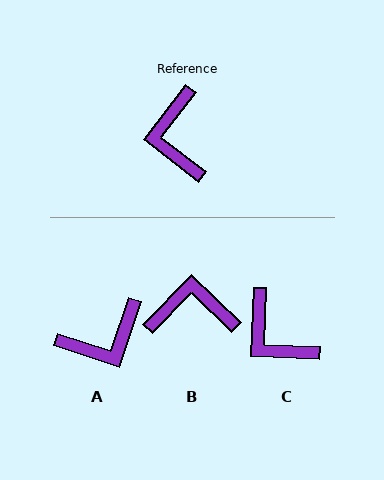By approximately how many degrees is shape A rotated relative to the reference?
Approximately 109 degrees counter-clockwise.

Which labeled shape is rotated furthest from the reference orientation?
A, about 109 degrees away.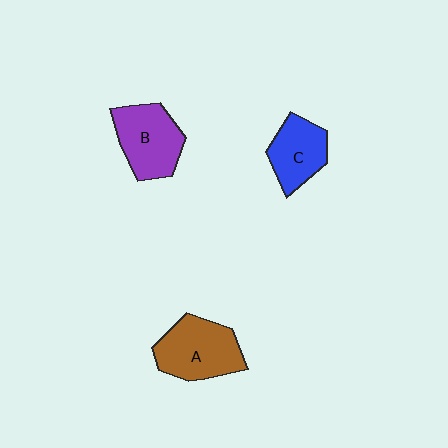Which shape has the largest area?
Shape A (brown).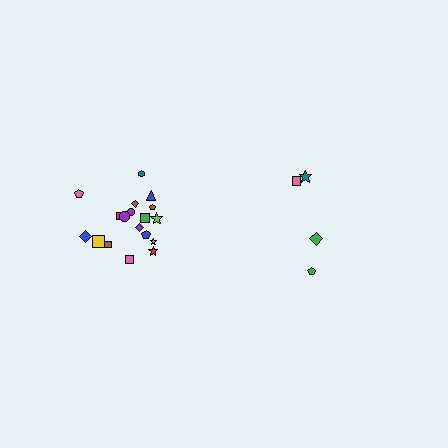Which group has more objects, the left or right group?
The left group.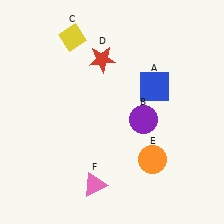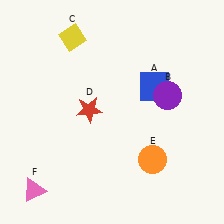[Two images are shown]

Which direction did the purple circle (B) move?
The purple circle (B) moved up.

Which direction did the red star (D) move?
The red star (D) moved down.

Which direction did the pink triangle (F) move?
The pink triangle (F) moved left.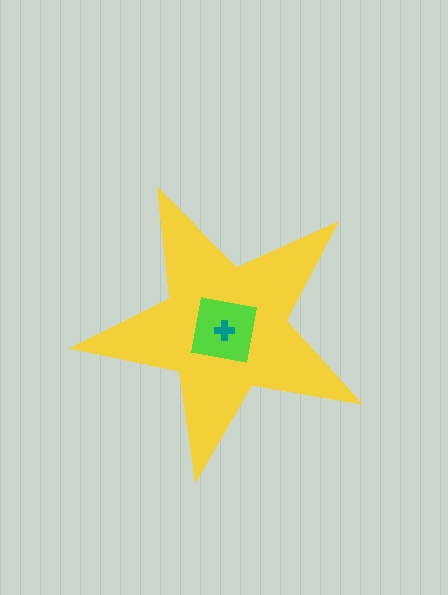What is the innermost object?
The teal cross.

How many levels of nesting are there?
3.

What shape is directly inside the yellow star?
The lime square.